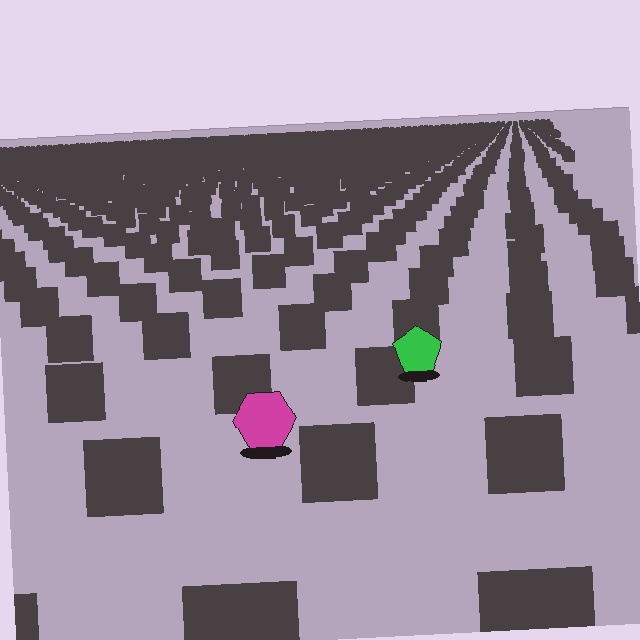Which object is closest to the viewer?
The magenta hexagon is closest. The texture marks near it are larger and more spread out.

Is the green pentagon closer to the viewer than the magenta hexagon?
No. The magenta hexagon is closer — you can tell from the texture gradient: the ground texture is coarser near it.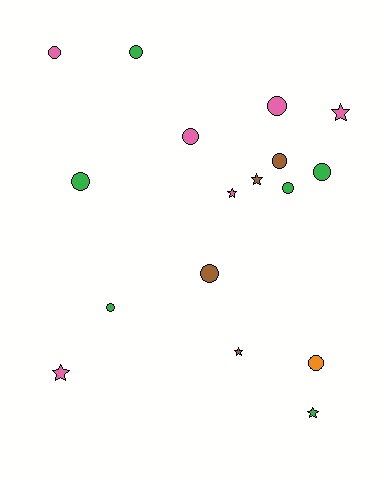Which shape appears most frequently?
Circle, with 11 objects.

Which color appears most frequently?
Green, with 6 objects.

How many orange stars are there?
There are no orange stars.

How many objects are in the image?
There are 17 objects.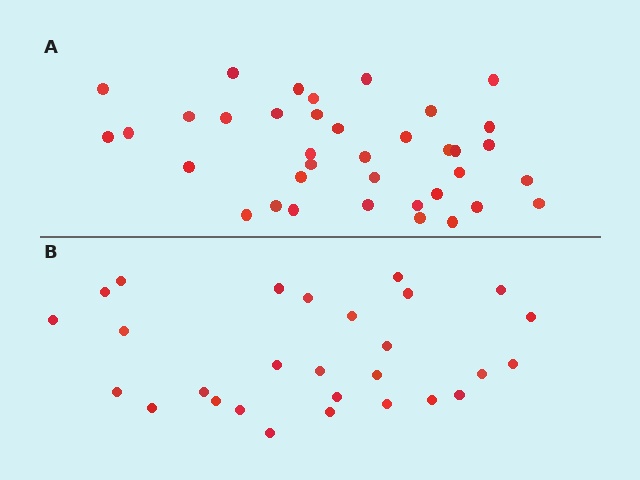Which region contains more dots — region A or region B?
Region A (the top region) has more dots.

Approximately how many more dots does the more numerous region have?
Region A has roughly 8 or so more dots than region B.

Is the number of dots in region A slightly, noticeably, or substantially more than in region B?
Region A has noticeably more, but not dramatically so. The ratio is roughly 1.3 to 1.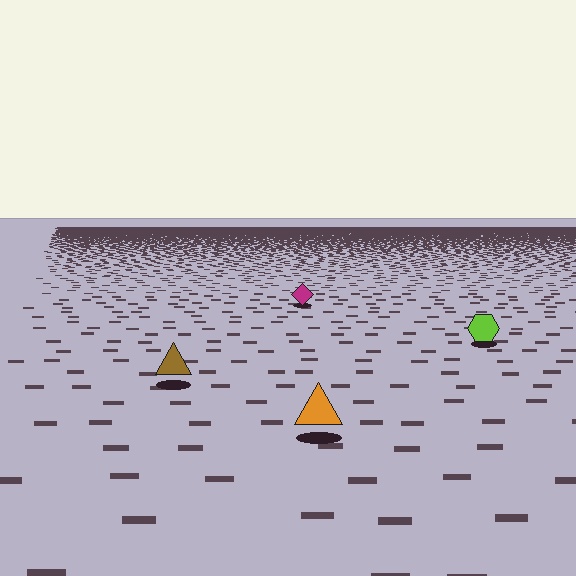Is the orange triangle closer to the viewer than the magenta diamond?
Yes. The orange triangle is closer — you can tell from the texture gradient: the ground texture is coarser near it.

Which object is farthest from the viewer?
The magenta diamond is farthest from the viewer. It appears smaller and the ground texture around it is denser.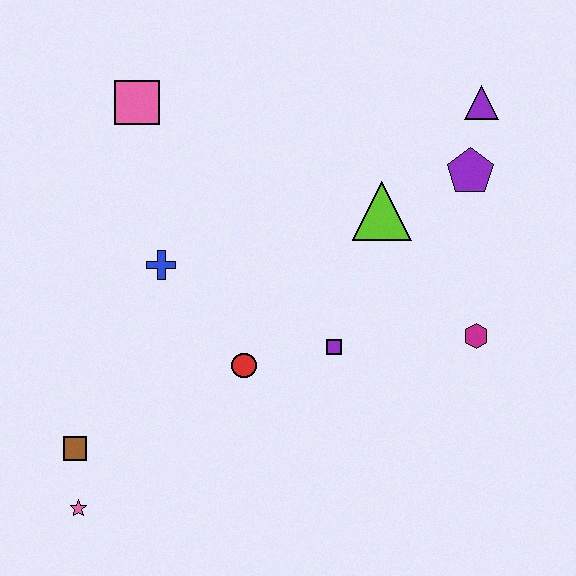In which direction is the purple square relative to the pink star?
The purple square is to the right of the pink star.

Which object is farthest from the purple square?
The pink square is farthest from the purple square.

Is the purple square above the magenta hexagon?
No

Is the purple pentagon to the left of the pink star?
No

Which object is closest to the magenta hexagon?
The purple square is closest to the magenta hexagon.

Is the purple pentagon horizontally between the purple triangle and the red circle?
Yes